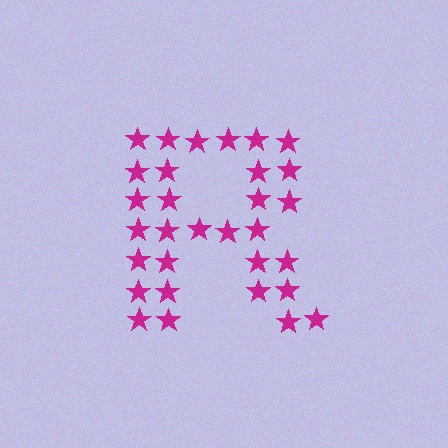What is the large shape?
The large shape is the letter R.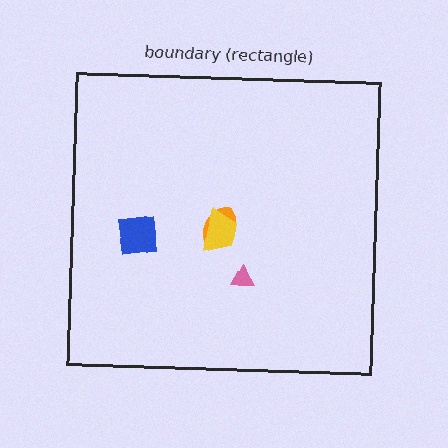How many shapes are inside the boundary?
4 inside, 0 outside.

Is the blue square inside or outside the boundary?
Inside.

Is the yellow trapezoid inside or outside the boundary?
Inside.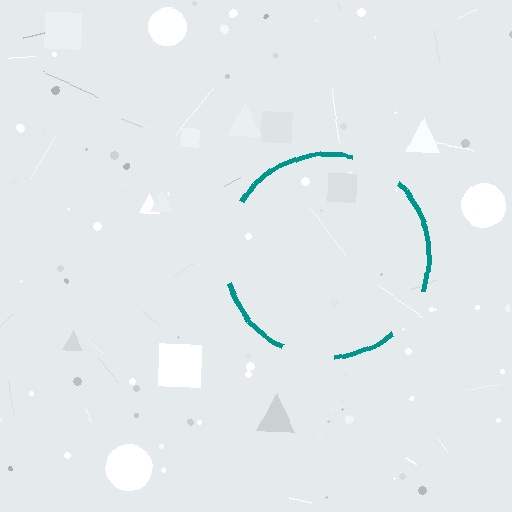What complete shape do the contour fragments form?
The contour fragments form a circle.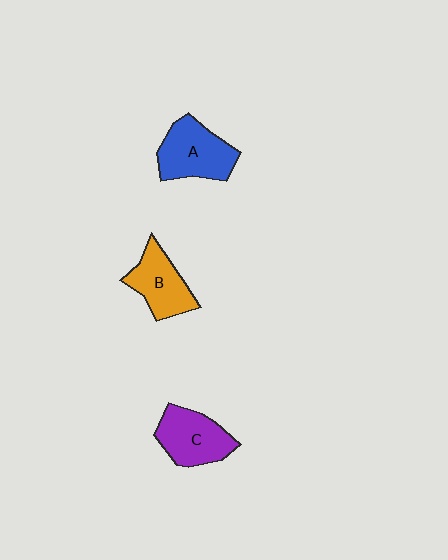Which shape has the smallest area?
Shape B (orange).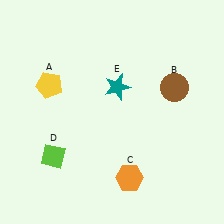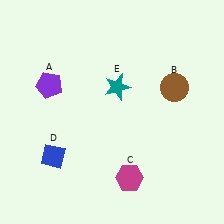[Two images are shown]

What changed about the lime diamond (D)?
In Image 1, D is lime. In Image 2, it changed to blue.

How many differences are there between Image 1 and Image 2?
There are 3 differences between the two images.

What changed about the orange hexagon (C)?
In Image 1, C is orange. In Image 2, it changed to magenta.